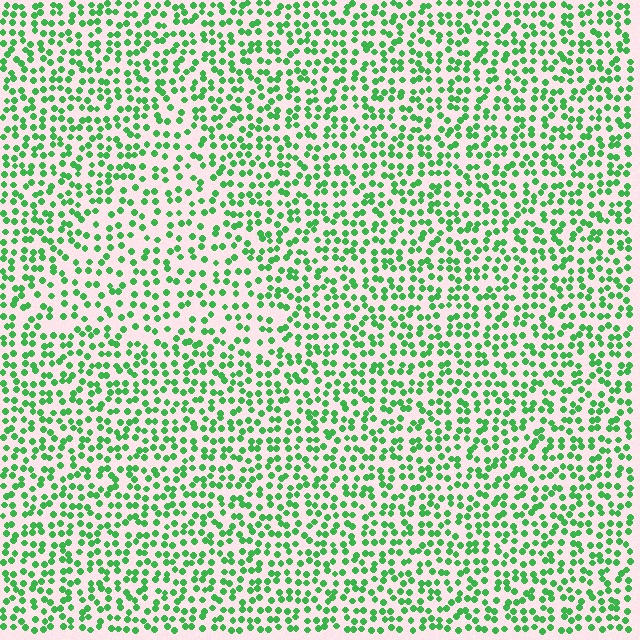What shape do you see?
I see a triangle.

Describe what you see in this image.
The image contains small green elements arranged at two different densities. A triangle-shaped region is visible where the elements are less densely packed than the surrounding area.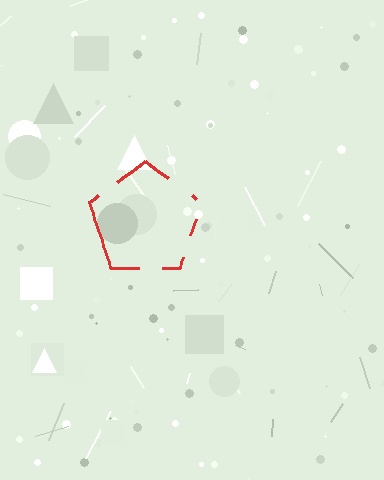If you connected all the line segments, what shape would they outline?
They would outline a pentagon.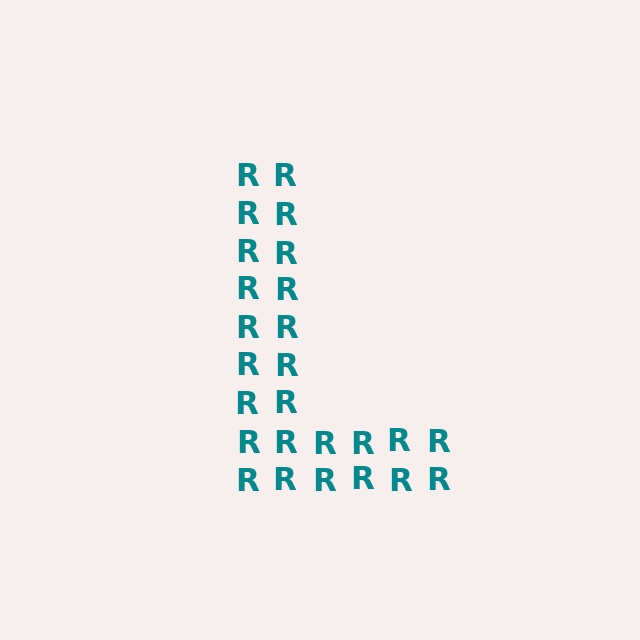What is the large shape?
The large shape is the letter L.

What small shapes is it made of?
It is made of small letter R's.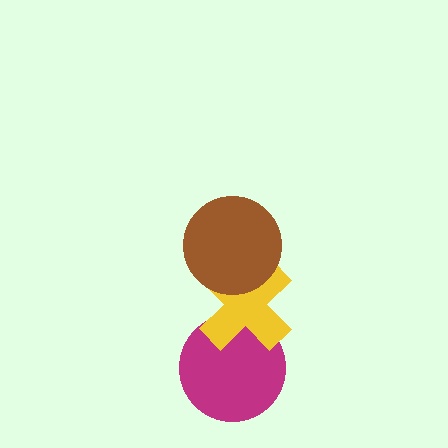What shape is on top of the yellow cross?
The brown circle is on top of the yellow cross.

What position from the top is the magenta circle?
The magenta circle is 3rd from the top.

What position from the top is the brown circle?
The brown circle is 1st from the top.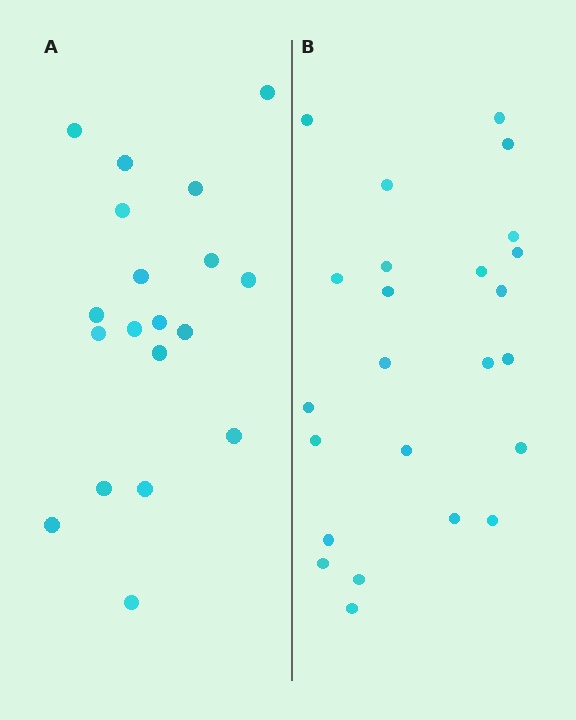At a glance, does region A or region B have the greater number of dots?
Region B (the right region) has more dots.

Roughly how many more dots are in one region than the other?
Region B has about 5 more dots than region A.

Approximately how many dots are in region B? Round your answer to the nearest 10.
About 20 dots. (The exact count is 24, which rounds to 20.)